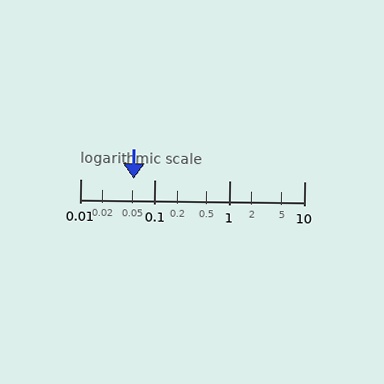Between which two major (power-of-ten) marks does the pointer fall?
The pointer is between 0.01 and 0.1.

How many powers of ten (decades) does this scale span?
The scale spans 3 decades, from 0.01 to 10.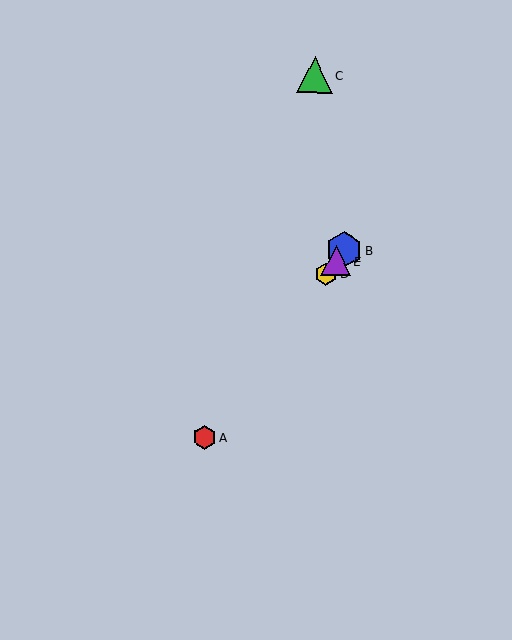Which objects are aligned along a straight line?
Objects A, B, D, E are aligned along a straight line.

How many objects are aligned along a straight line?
4 objects (A, B, D, E) are aligned along a straight line.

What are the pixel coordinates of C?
Object C is at (315, 75).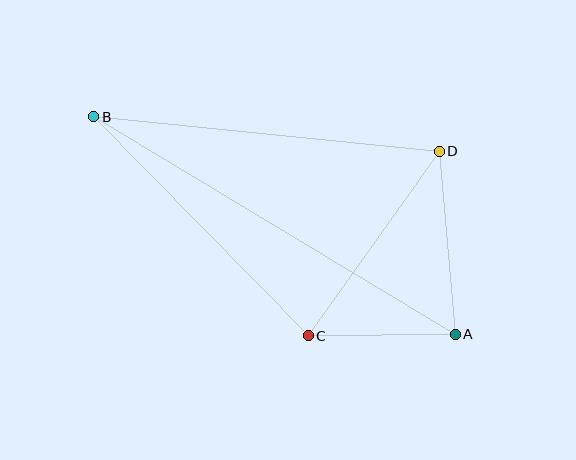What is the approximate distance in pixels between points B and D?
The distance between B and D is approximately 347 pixels.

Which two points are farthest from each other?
Points A and B are farthest from each other.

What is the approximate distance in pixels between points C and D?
The distance between C and D is approximately 226 pixels.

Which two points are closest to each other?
Points A and C are closest to each other.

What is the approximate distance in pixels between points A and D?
The distance between A and D is approximately 184 pixels.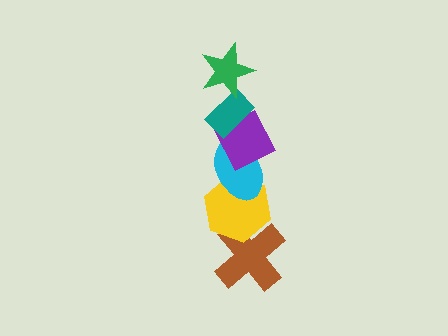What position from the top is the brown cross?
The brown cross is 6th from the top.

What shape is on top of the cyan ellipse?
The purple diamond is on top of the cyan ellipse.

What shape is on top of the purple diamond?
The teal rectangle is on top of the purple diamond.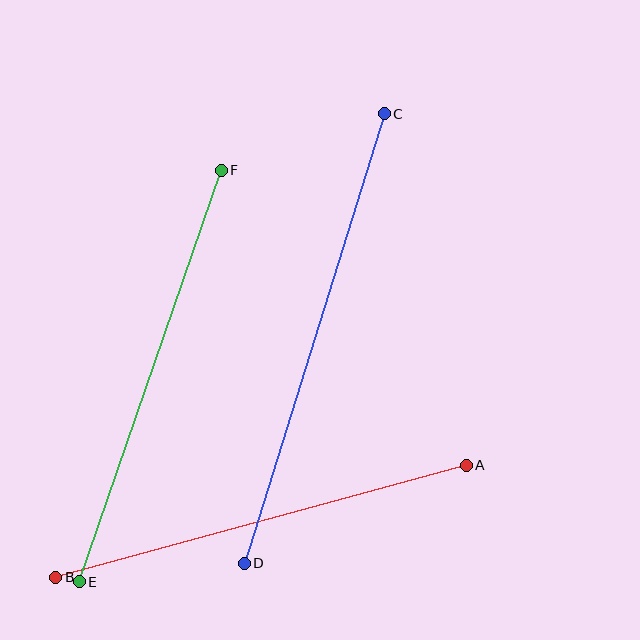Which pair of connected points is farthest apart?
Points C and D are farthest apart.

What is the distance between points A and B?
The distance is approximately 425 pixels.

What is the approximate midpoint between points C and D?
The midpoint is at approximately (314, 339) pixels.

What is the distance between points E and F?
The distance is approximately 436 pixels.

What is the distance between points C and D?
The distance is approximately 471 pixels.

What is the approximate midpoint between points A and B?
The midpoint is at approximately (261, 521) pixels.